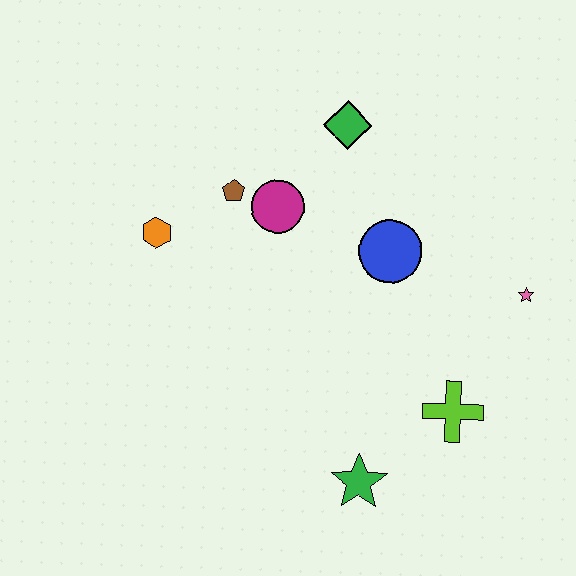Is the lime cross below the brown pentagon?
Yes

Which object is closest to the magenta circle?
The brown pentagon is closest to the magenta circle.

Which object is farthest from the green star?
The green diamond is farthest from the green star.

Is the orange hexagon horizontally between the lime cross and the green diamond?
No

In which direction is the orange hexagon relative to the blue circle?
The orange hexagon is to the left of the blue circle.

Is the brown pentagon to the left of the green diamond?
Yes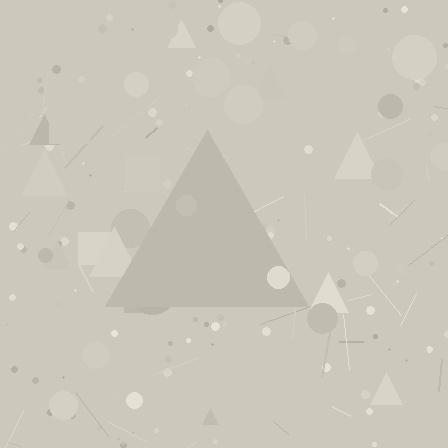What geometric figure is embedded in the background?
A triangle is embedded in the background.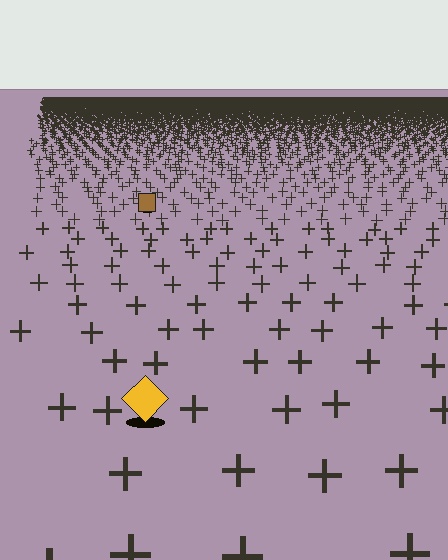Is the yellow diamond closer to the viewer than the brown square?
Yes. The yellow diamond is closer — you can tell from the texture gradient: the ground texture is coarser near it.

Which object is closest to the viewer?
The yellow diamond is closest. The texture marks near it are larger and more spread out.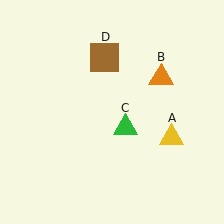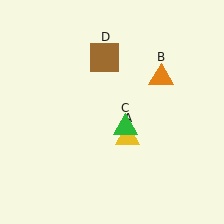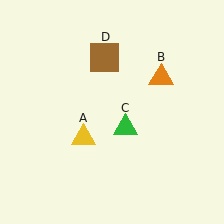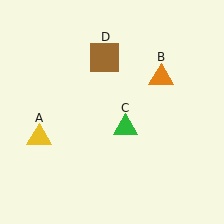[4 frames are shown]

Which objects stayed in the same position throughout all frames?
Orange triangle (object B) and green triangle (object C) and brown square (object D) remained stationary.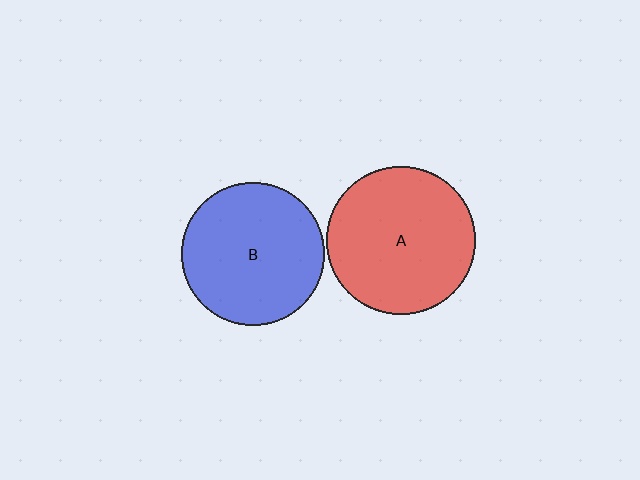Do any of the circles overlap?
No, none of the circles overlap.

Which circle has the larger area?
Circle A (red).